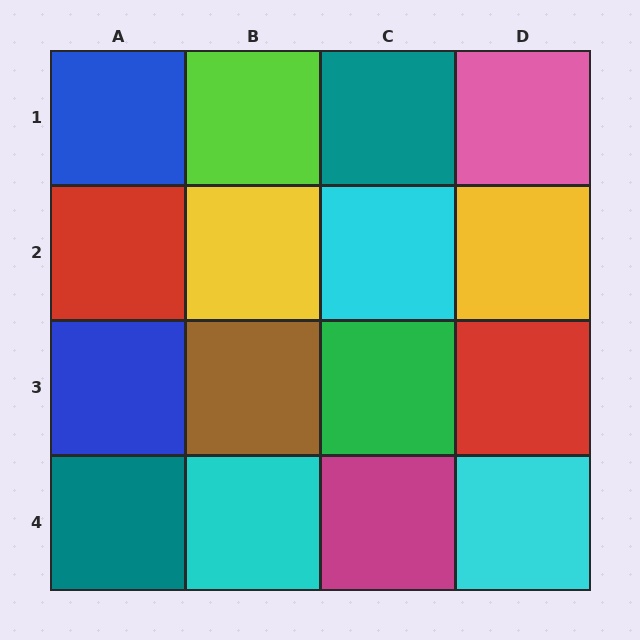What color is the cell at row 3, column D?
Red.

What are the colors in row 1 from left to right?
Blue, lime, teal, pink.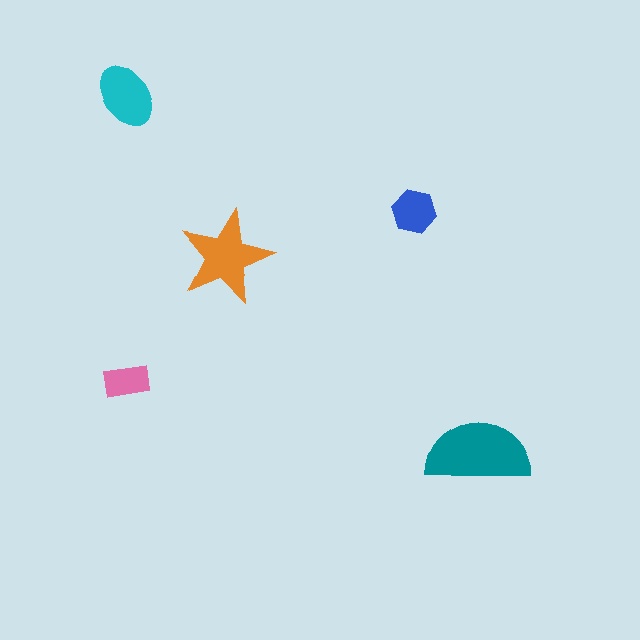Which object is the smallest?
The pink rectangle.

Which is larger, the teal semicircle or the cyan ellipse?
The teal semicircle.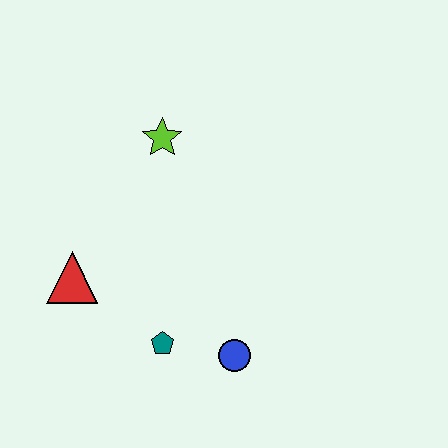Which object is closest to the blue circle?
The teal pentagon is closest to the blue circle.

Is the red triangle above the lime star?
No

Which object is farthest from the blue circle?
The lime star is farthest from the blue circle.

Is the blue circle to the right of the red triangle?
Yes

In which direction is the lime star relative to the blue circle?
The lime star is above the blue circle.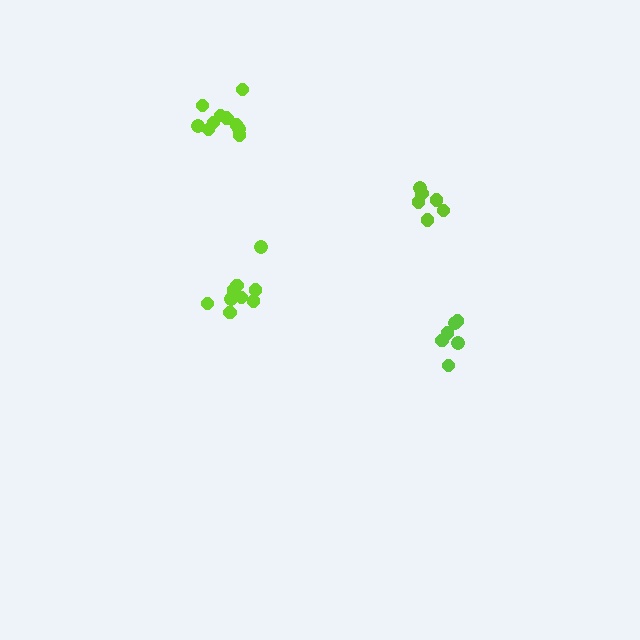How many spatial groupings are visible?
There are 4 spatial groupings.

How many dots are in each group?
Group 1: 6 dots, Group 2: 9 dots, Group 3: 11 dots, Group 4: 6 dots (32 total).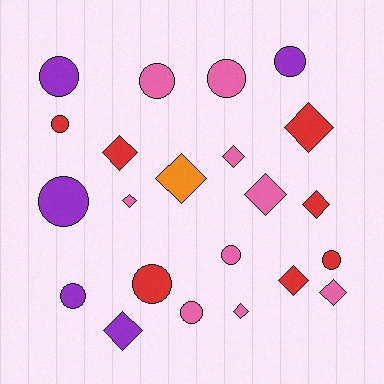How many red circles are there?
There are 3 red circles.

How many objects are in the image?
There are 22 objects.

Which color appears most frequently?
Pink, with 9 objects.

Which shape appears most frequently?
Circle, with 11 objects.